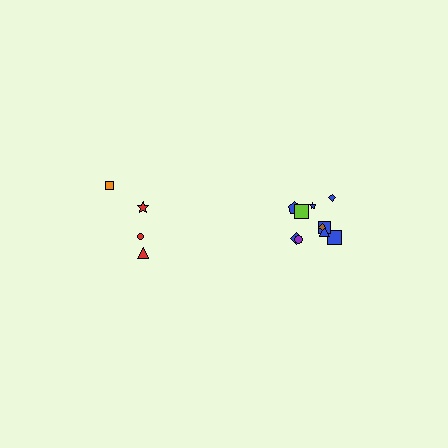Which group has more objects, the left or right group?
The right group.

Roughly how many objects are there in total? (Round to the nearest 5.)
Roughly 15 objects in total.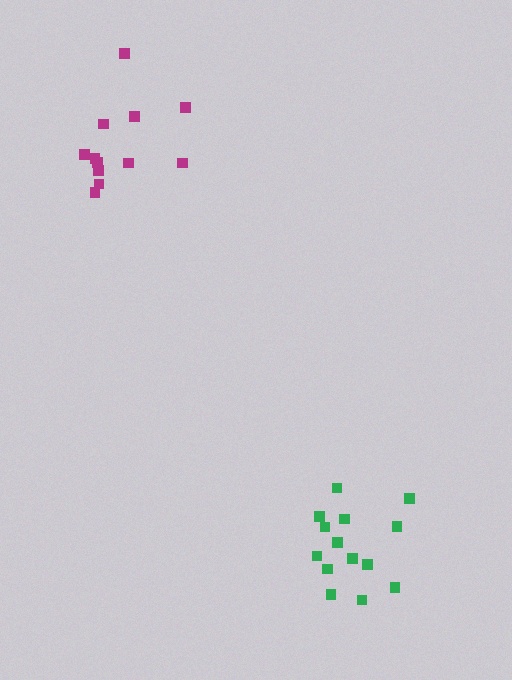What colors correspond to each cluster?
The clusters are colored: green, magenta.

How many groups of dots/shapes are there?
There are 2 groups.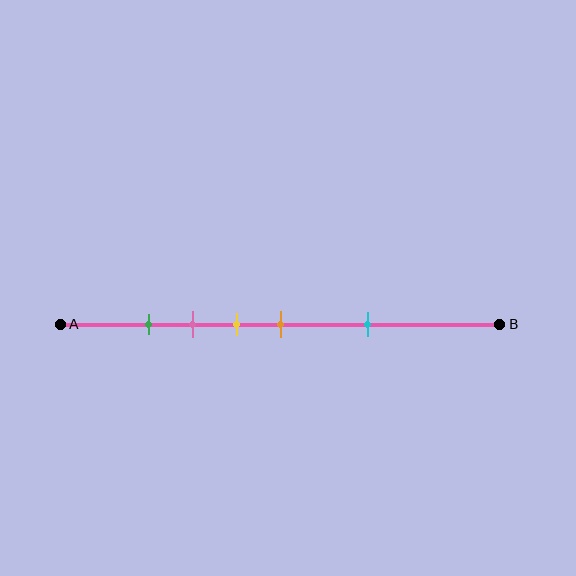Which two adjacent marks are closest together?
The green and pink marks are the closest adjacent pair.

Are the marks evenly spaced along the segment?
No, the marks are not evenly spaced.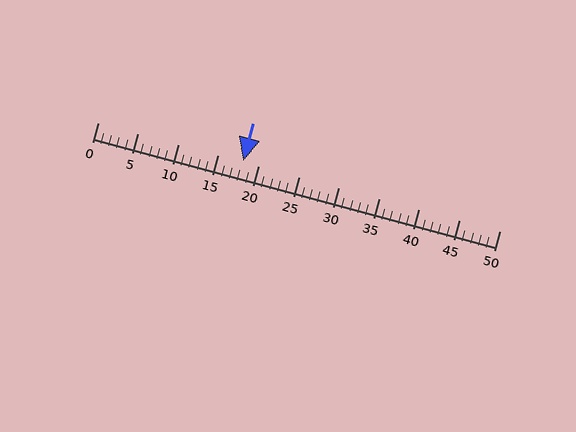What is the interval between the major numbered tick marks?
The major tick marks are spaced 5 units apart.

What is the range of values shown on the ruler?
The ruler shows values from 0 to 50.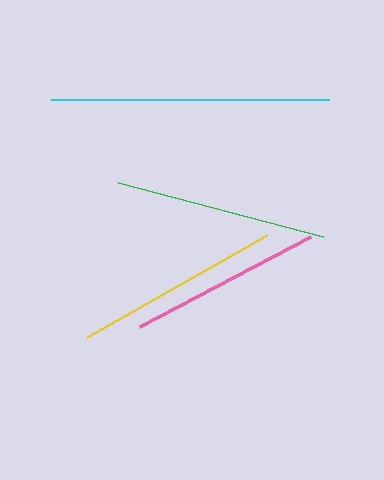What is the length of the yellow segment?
The yellow segment is approximately 207 pixels long.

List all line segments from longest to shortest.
From longest to shortest: cyan, green, yellow, pink.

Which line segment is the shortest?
The pink line is the shortest at approximately 193 pixels.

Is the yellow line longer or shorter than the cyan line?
The cyan line is longer than the yellow line.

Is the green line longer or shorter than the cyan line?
The cyan line is longer than the green line.